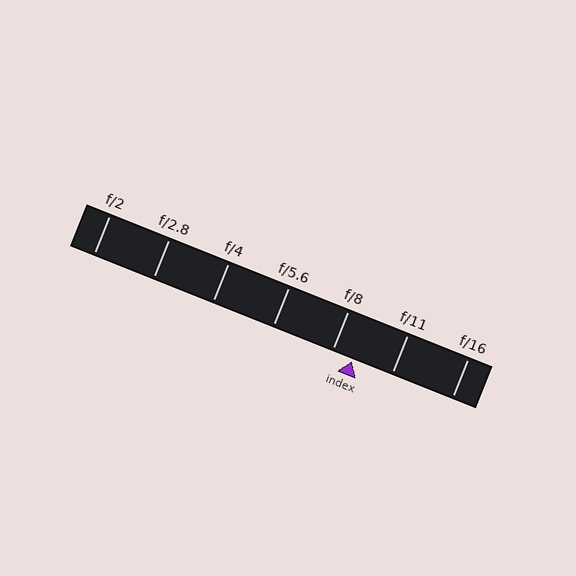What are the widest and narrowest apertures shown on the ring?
The widest aperture shown is f/2 and the narrowest is f/16.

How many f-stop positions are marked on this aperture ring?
There are 7 f-stop positions marked.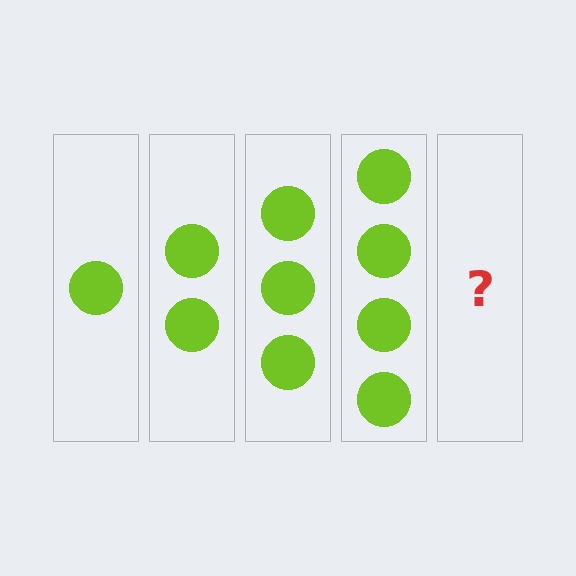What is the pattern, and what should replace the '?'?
The pattern is that each step adds one more circle. The '?' should be 5 circles.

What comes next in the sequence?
The next element should be 5 circles.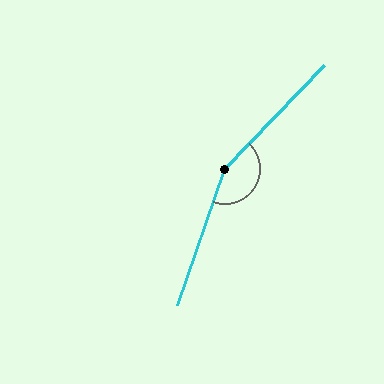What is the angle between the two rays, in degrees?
Approximately 155 degrees.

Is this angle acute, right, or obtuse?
It is obtuse.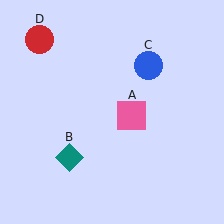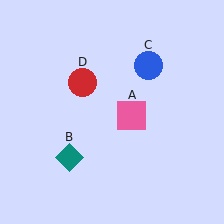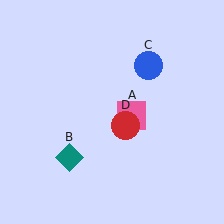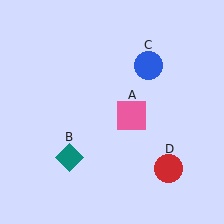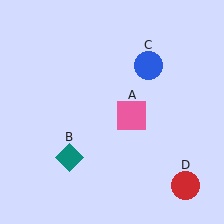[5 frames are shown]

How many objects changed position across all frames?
1 object changed position: red circle (object D).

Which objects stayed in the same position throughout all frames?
Pink square (object A) and teal diamond (object B) and blue circle (object C) remained stationary.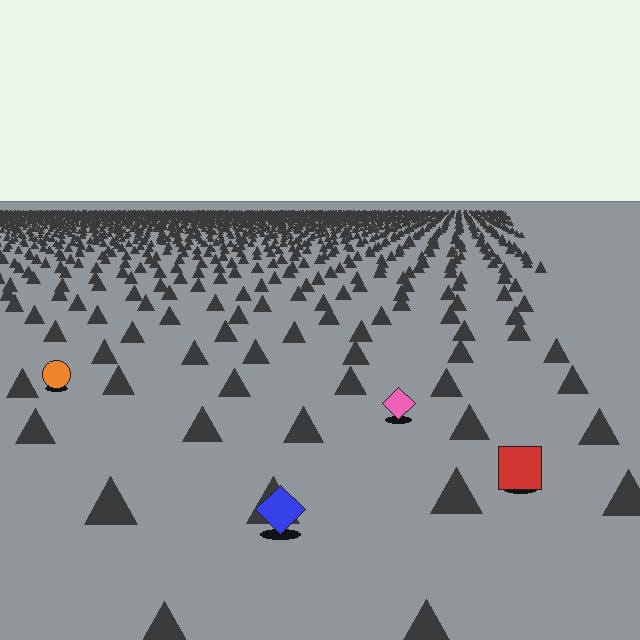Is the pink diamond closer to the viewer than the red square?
No. The red square is closer — you can tell from the texture gradient: the ground texture is coarser near it.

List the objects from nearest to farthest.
From nearest to farthest: the blue diamond, the red square, the pink diamond, the orange circle.